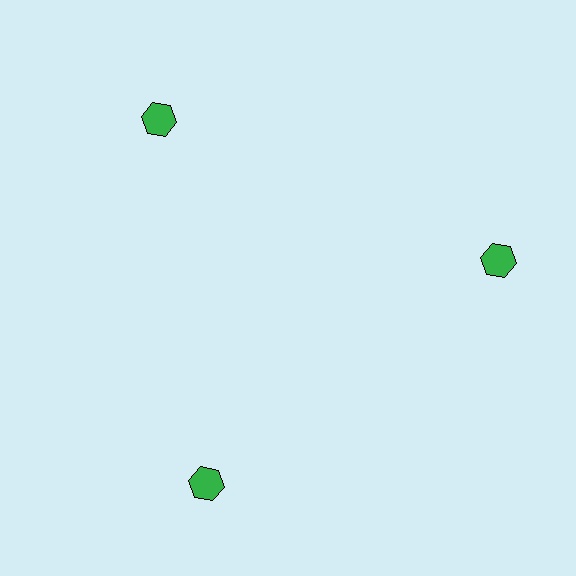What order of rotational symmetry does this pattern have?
This pattern has 3-fold rotational symmetry.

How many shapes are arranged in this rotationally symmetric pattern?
There are 3 shapes, arranged in 3 groups of 1.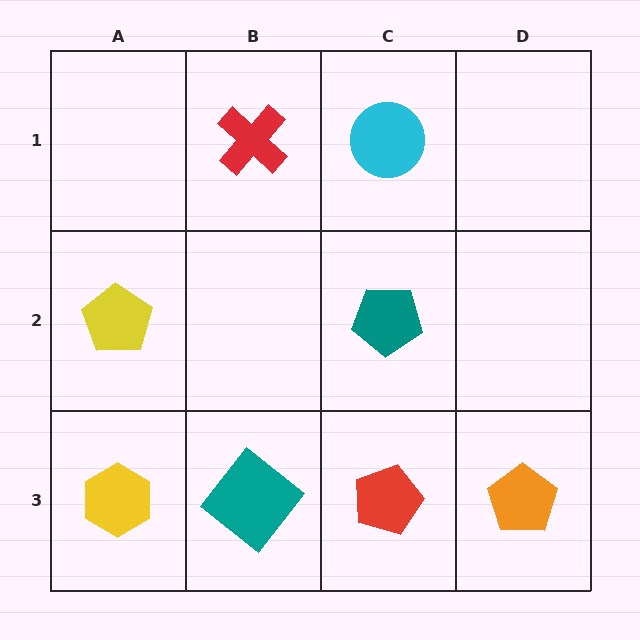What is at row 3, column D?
An orange pentagon.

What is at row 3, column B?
A teal diamond.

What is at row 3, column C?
A red pentagon.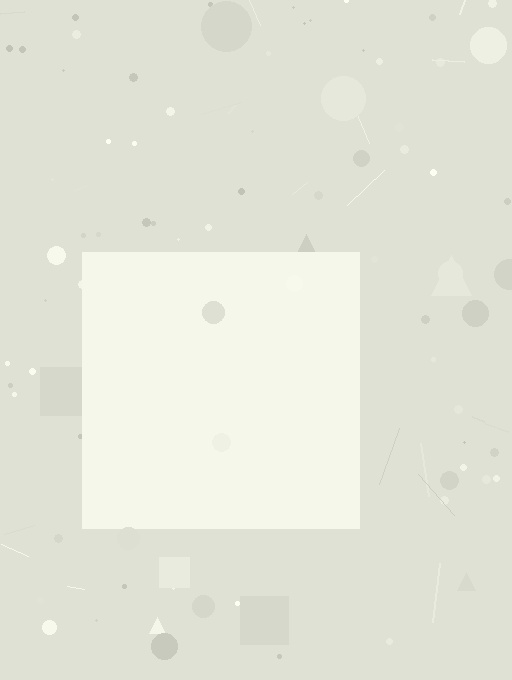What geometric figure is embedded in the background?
A square is embedded in the background.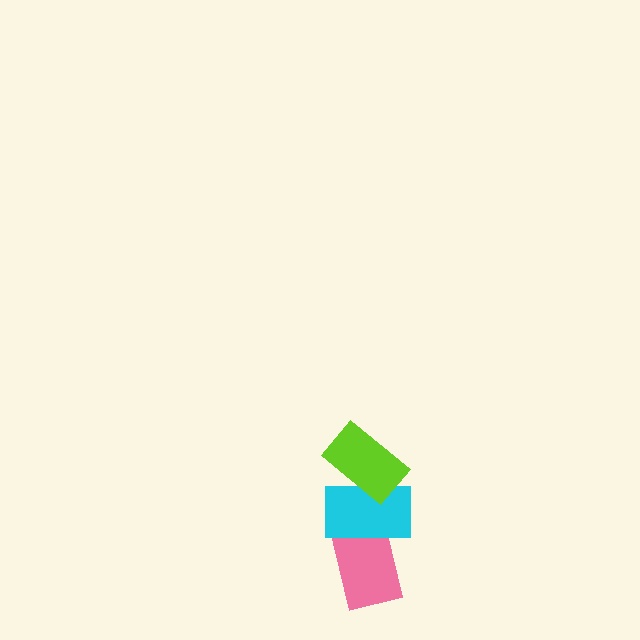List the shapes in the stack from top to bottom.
From top to bottom: the lime rectangle, the cyan rectangle, the pink rectangle.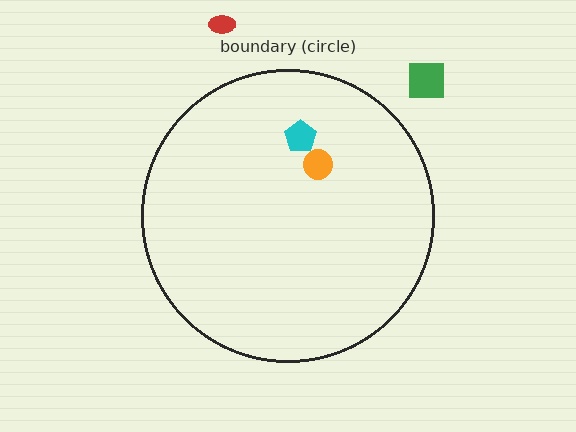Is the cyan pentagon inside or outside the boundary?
Inside.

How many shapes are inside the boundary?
2 inside, 2 outside.